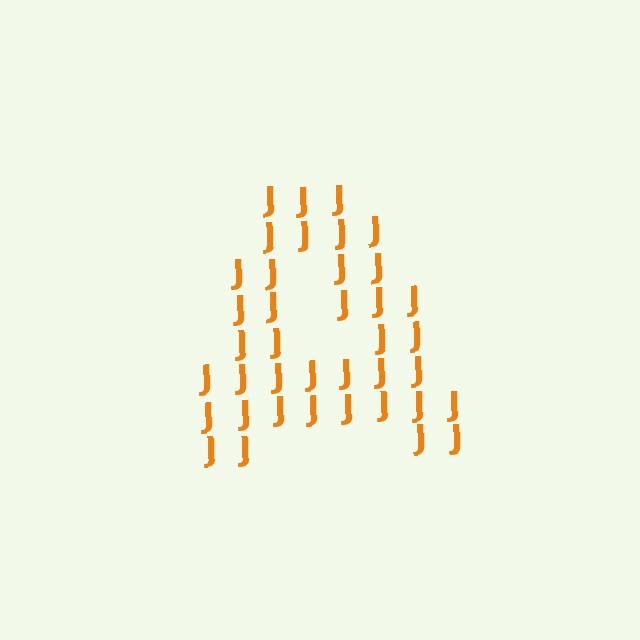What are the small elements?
The small elements are letter J's.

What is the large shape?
The large shape is the letter A.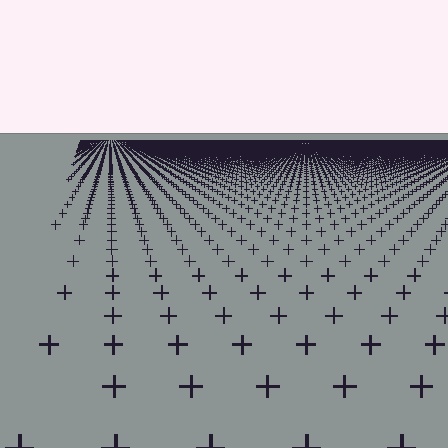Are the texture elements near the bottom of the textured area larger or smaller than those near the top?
Larger. Near the bottom, elements are closer to the viewer and appear at a bigger on-screen size.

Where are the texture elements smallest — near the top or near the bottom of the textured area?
Near the top.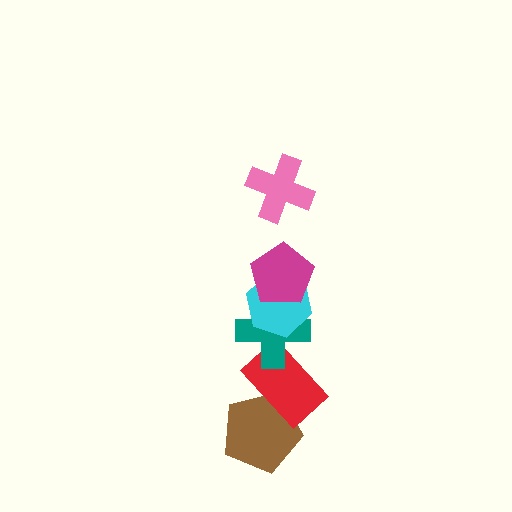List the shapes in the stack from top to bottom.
From top to bottom: the pink cross, the magenta pentagon, the cyan hexagon, the teal cross, the red rectangle, the brown pentagon.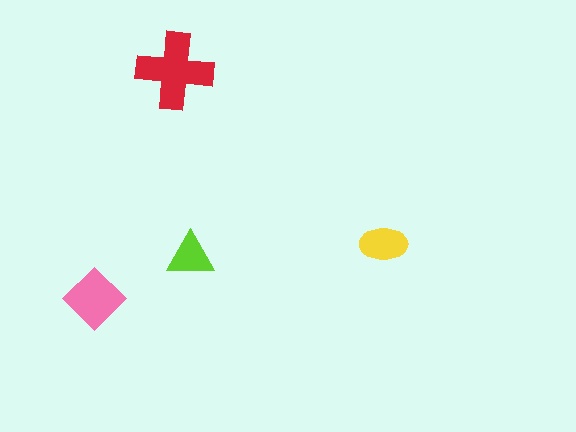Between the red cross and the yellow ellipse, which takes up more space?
The red cross.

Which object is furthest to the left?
The pink diamond is leftmost.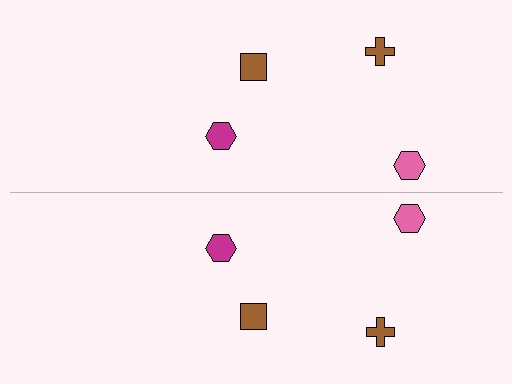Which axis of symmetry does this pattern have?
The pattern has a horizontal axis of symmetry running through the center of the image.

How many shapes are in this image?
There are 8 shapes in this image.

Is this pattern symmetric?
Yes, this pattern has bilateral (reflection) symmetry.